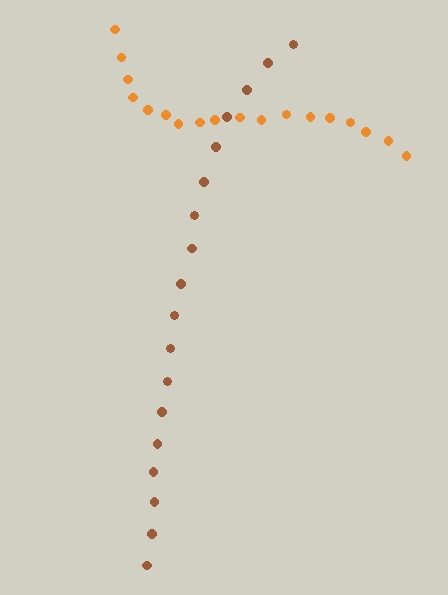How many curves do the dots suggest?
There are 2 distinct paths.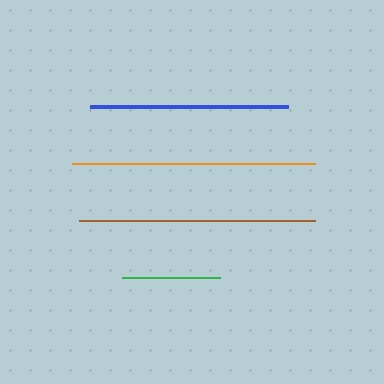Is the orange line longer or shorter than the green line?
The orange line is longer than the green line.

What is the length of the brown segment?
The brown segment is approximately 236 pixels long.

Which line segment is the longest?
The orange line is the longest at approximately 243 pixels.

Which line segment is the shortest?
The green line is the shortest at approximately 98 pixels.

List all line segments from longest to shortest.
From longest to shortest: orange, brown, blue, green.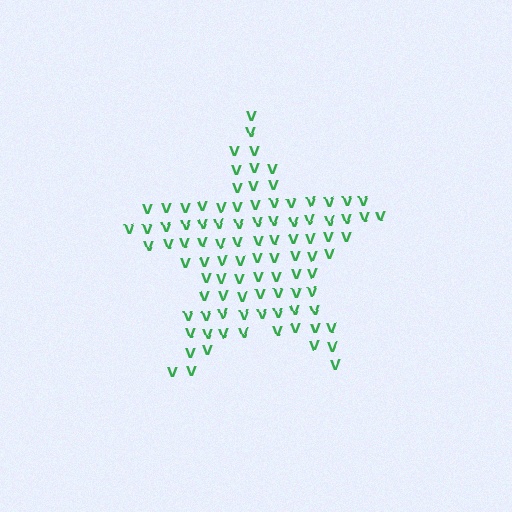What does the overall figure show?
The overall figure shows a star.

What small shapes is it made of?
It is made of small letter V's.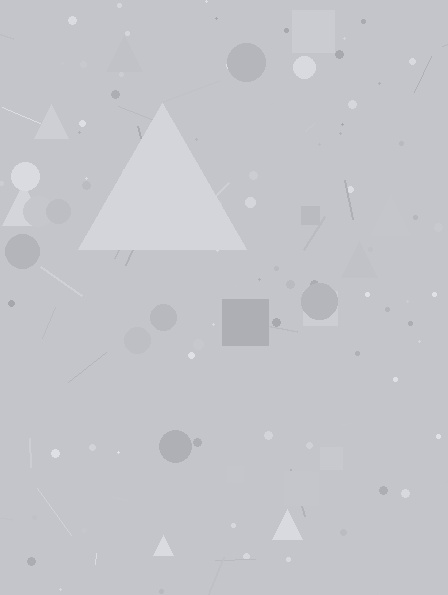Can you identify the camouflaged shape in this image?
The camouflaged shape is a triangle.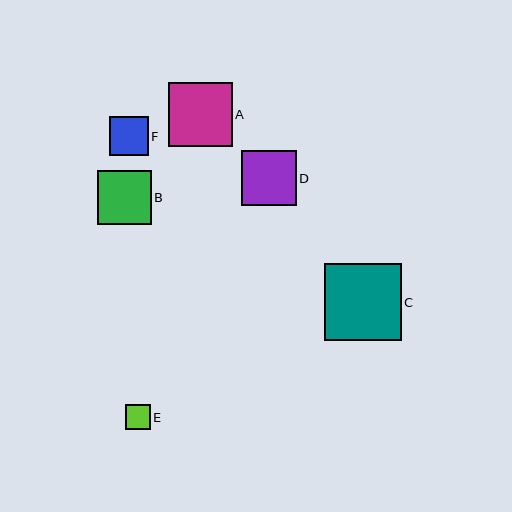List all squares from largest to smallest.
From largest to smallest: C, A, D, B, F, E.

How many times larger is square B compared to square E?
Square B is approximately 2.2 times the size of square E.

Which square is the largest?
Square C is the largest with a size of approximately 77 pixels.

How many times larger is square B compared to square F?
Square B is approximately 1.4 times the size of square F.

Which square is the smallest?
Square E is the smallest with a size of approximately 25 pixels.